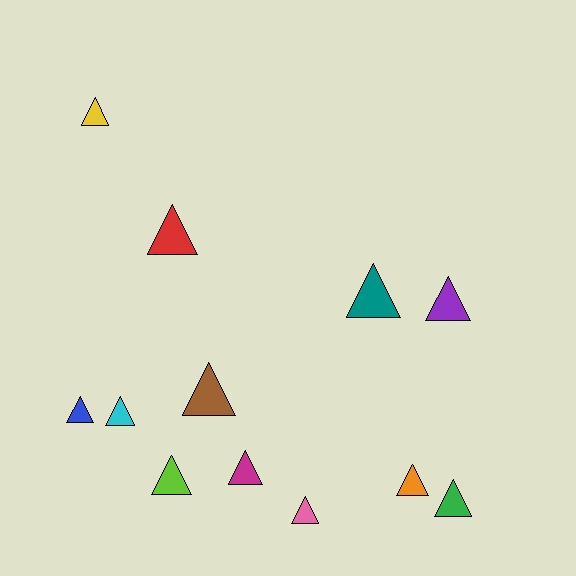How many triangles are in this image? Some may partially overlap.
There are 12 triangles.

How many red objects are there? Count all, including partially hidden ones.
There is 1 red object.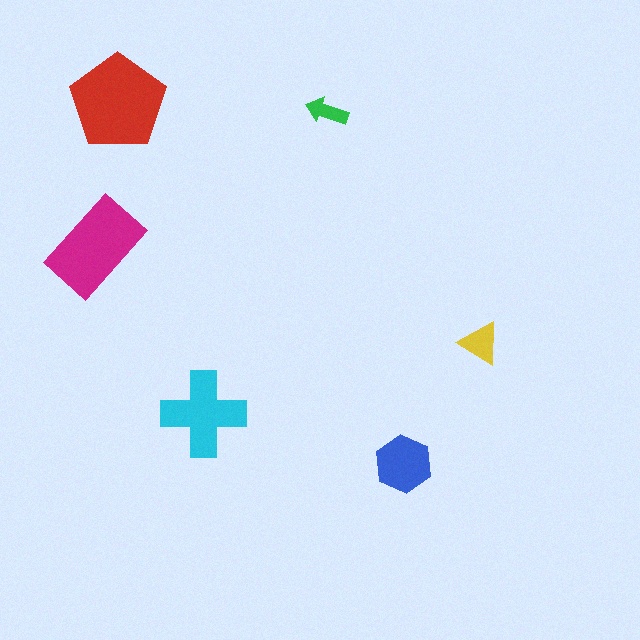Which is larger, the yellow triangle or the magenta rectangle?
The magenta rectangle.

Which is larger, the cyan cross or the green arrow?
The cyan cross.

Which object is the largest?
The red pentagon.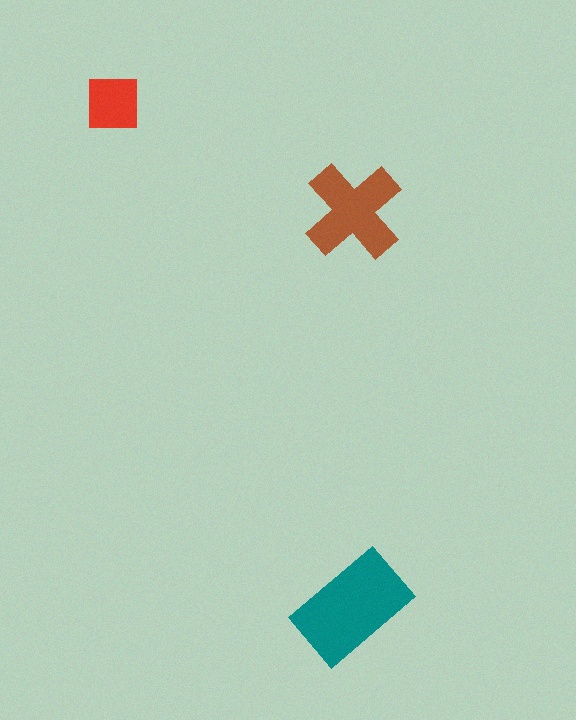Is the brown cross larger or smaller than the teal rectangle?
Smaller.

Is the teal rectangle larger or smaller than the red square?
Larger.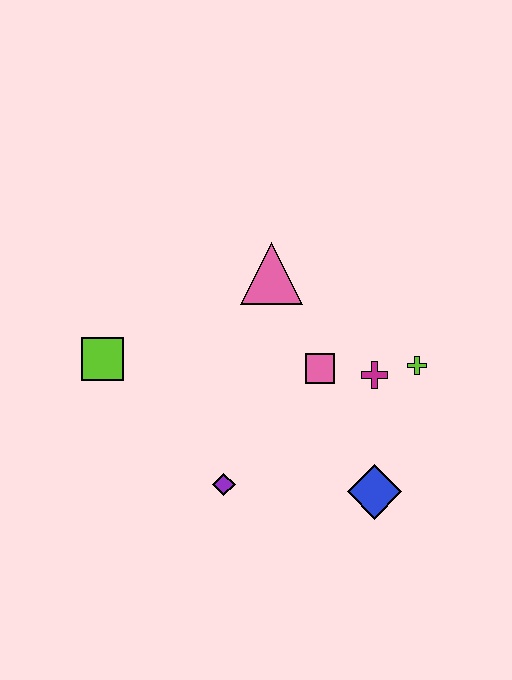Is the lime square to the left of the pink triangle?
Yes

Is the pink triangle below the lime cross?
No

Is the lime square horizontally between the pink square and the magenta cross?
No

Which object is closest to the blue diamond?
The magenta cross is closest to the blue diamond.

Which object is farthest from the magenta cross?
The lime square is farthest from the magenta cross.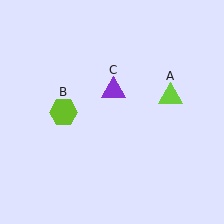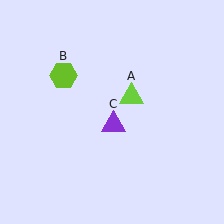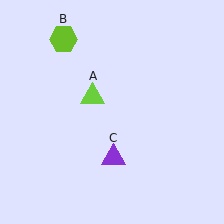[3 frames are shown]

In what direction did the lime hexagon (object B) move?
The lime hexagon (object B) moved up.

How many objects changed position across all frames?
3 objects changed position: lime triangle (object A), lime hexagon (object B), purple triangle (object C).